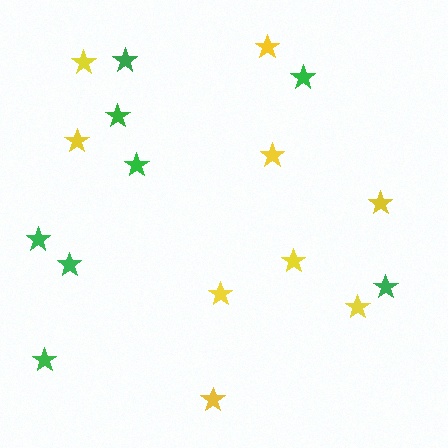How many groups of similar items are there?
There are 2 groups: one group of green stars (8) and one group of yellow stars (9).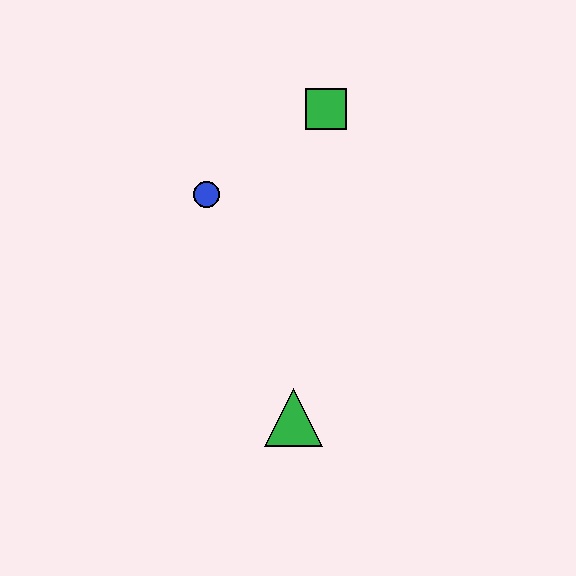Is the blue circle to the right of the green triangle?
No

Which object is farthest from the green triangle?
The green square is farthest from the green triangle.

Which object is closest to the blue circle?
The green square is closest to the blue circle.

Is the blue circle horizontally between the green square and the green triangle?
No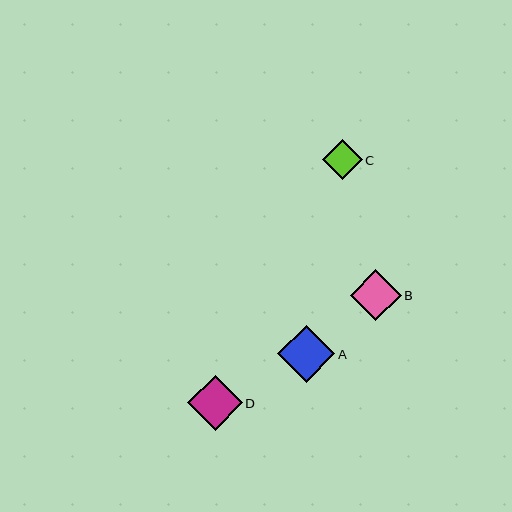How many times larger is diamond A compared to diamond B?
Diamond A is approximately 1.1 times the size of diamond B.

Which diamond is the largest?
Diamond A is the largest with a size of approximately 57 pixels.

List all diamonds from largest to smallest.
From largest to smallest: A, D, B, C.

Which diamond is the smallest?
Diamond C is the smallest with a size of approximately 40 pixels.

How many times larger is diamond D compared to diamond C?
Diamond D is approximately 1.4 times the size of diamond C.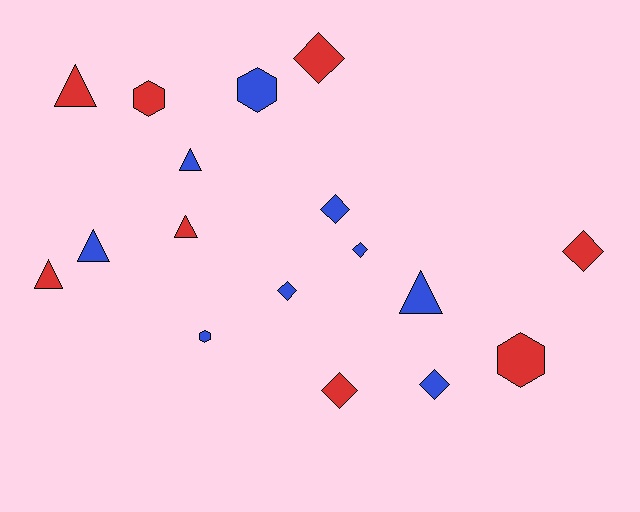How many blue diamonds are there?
There are 4 blue diamonds.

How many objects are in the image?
There are 17 objects.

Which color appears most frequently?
Blue, with 9 objects.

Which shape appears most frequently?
Diamond, with 7 objects.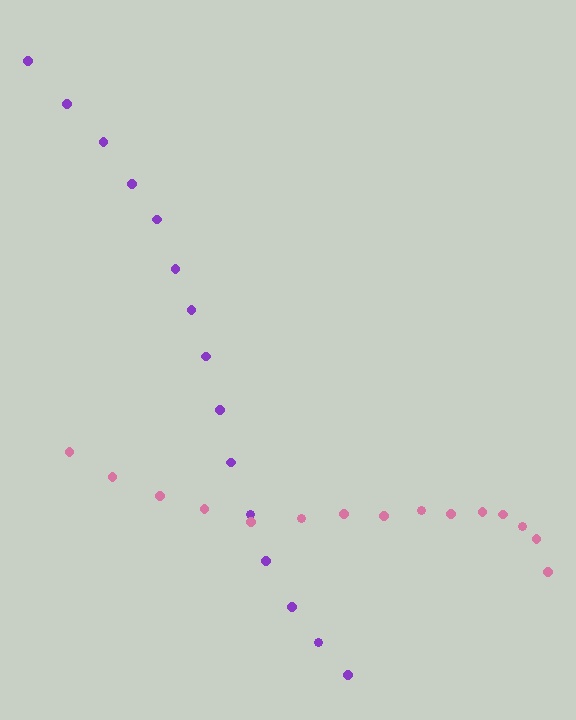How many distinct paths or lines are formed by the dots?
There are 2 distinct paths.